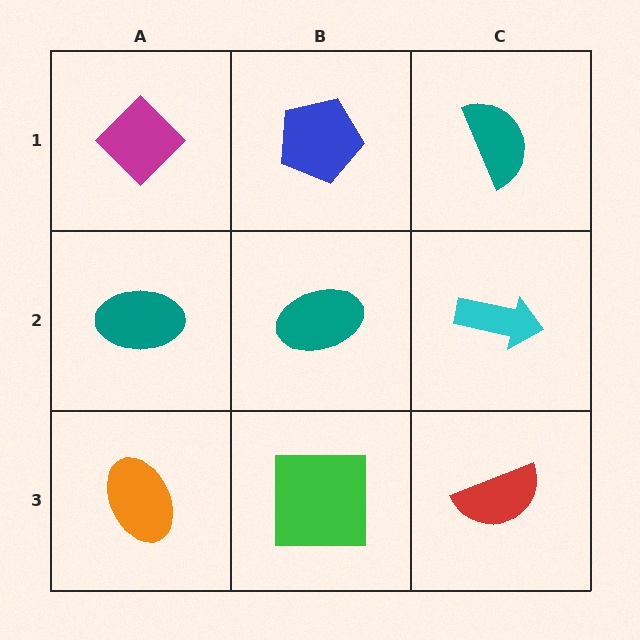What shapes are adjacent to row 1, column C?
A cyan arrow (row 2, column C), a blue pentagon (row 1, column B).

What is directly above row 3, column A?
A teal ellipse.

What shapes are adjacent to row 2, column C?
A teal semicircle (row 1, column C), a red semicircle (row 3, column C), a teal ellipse (row 2, column B).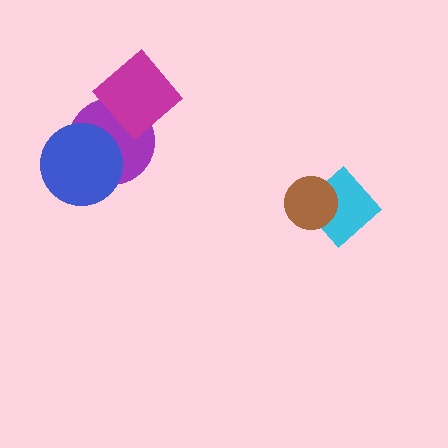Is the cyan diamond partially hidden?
Yes, it is partially covered by another shape.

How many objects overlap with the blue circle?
1 object overlaps with the blue circle.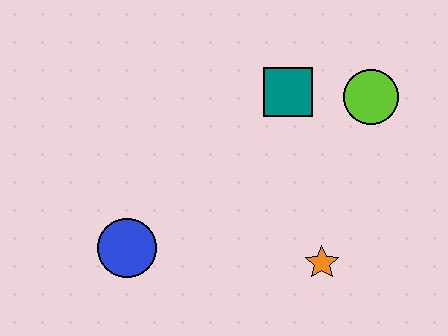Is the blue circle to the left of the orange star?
Yes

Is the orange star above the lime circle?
No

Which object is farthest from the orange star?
The blue circle is farthest from the orange star.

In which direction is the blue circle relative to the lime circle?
The blue circle is to the left of the lime circle.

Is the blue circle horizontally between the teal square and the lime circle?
No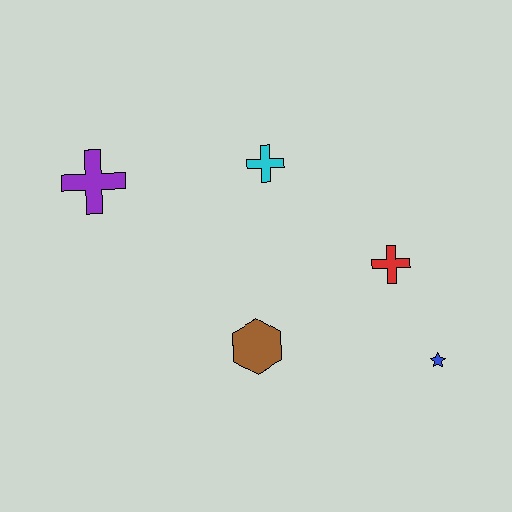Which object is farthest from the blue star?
The purple cross is farthest from the blue star.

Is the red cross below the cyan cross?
Yes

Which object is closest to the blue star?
The red cross is closest to the blue star.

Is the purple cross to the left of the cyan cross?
Yes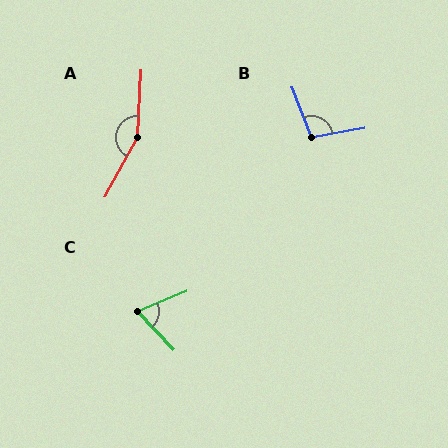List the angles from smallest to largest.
C (70°), B (101°), A (154°).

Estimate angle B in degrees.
Approximately 101 degrees.